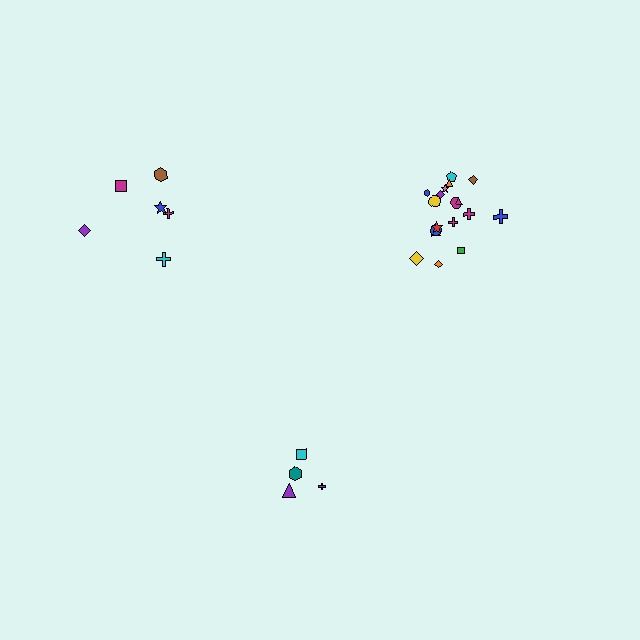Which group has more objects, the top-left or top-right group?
The top-right group.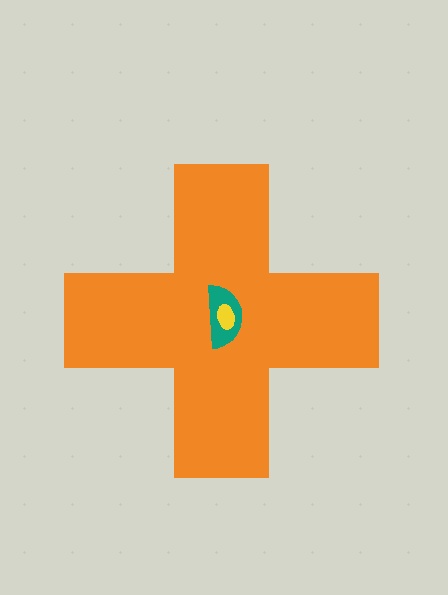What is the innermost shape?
The yellow ellipse.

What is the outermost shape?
The orange cross.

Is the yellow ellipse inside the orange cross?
Yes.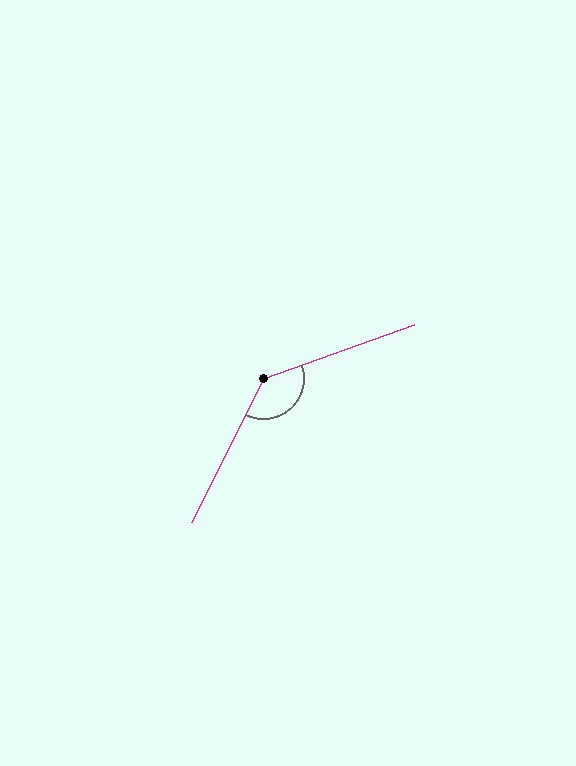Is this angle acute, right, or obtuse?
It is obtuse.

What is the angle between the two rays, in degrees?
Approximately 136 degrees.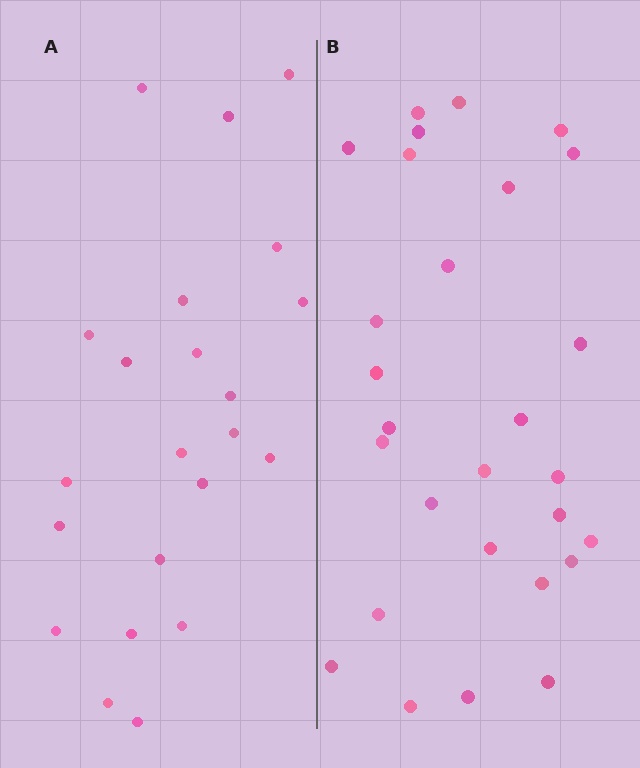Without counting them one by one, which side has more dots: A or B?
Region B (the right region) has more dots.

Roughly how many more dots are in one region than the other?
Region B has about 6 more dots than region A.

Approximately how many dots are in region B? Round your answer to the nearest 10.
About 30 dots. (The exact count is 28, which rounds to 30.)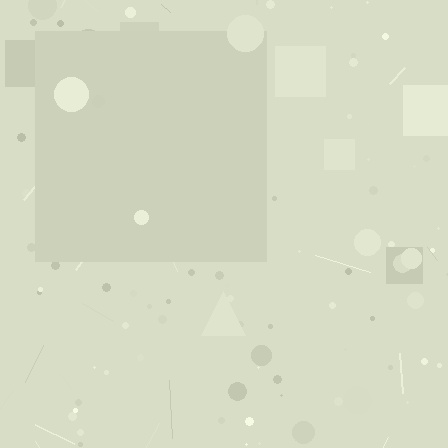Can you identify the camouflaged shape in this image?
The camouflaged shape is a square.